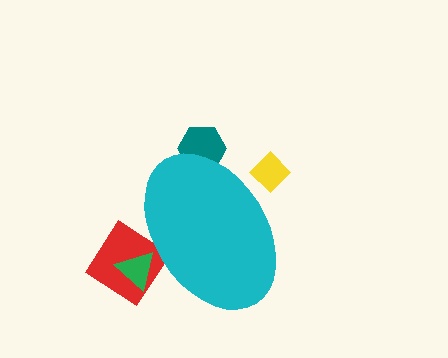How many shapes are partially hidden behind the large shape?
4 shapes are partially hidden.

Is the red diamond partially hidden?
Yes, the red diamond is partially hidden behind the cyan ellipse.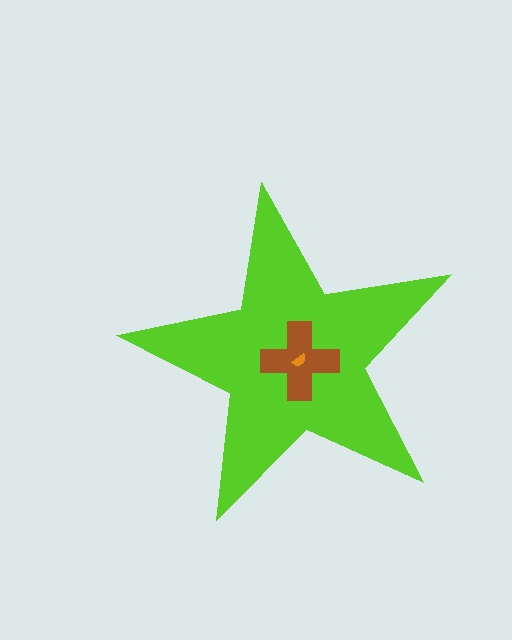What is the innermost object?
The orange semicircle.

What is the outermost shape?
The lime star.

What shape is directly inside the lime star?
The brown cross.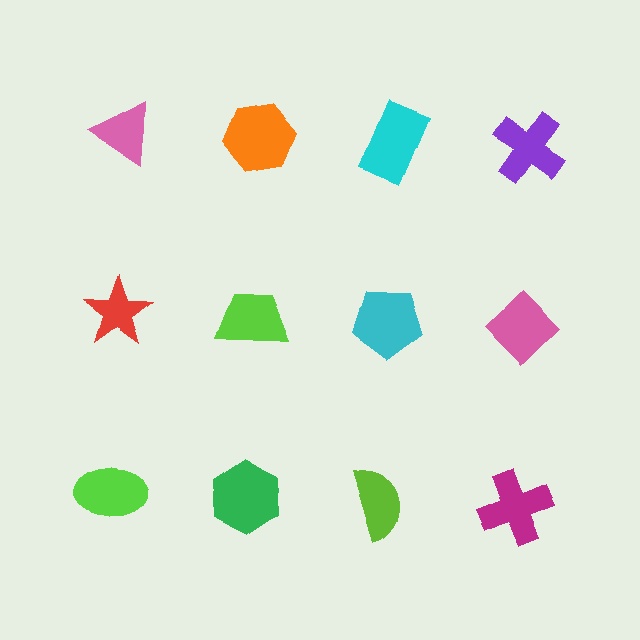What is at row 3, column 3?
A lime semicircle.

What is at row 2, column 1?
A red star.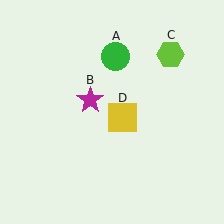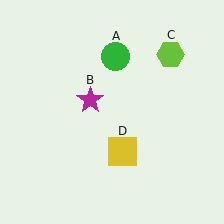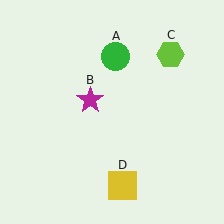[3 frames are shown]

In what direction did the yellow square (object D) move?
The yellow square (object D) moved down.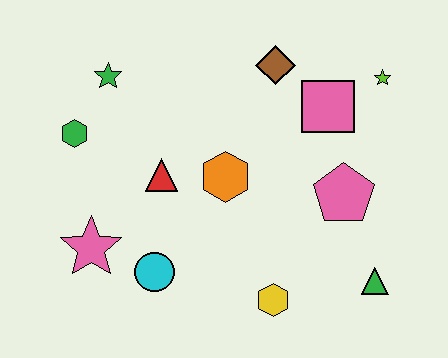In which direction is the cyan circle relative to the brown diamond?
The cyan circle is below the brown diamond.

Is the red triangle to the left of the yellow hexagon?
Yes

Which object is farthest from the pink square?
The pink star is farthest from the pink square.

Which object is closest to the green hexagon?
The green star is closest to the green hexagon.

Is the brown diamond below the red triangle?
No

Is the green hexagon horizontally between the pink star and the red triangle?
No